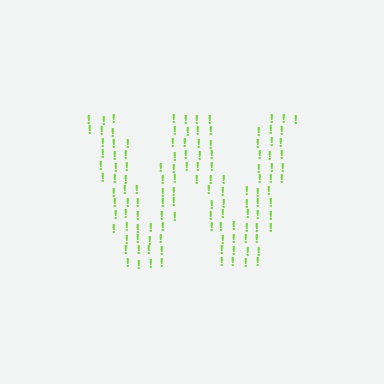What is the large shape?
The large shape is the letter W.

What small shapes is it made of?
It is made of small exclamation marks.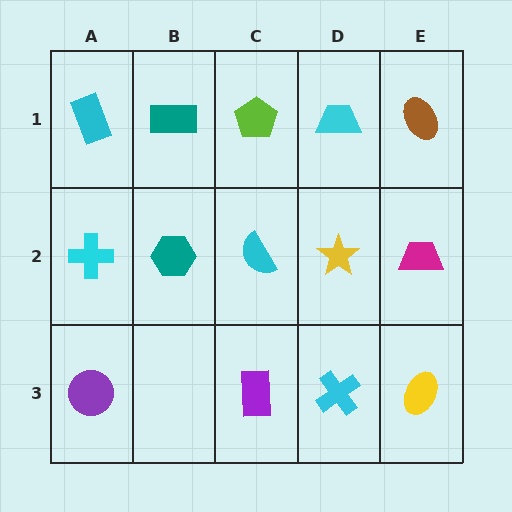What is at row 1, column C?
A lime pentagon.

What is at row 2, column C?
A cyan semicircle.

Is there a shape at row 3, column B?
No, that cell is empty.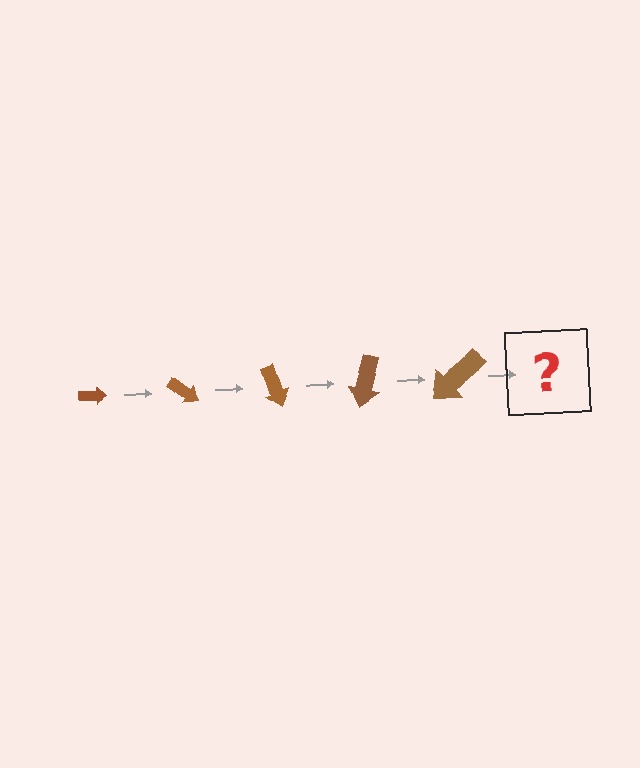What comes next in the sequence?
The next element should be an arrow, larger than the previous one and rotated 175 degrees from the start.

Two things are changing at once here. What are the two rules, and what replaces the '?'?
The two rules are that the arrow grows larger each step and it rotates 35 degrees each step. The '?' should be an arrow, larger than the previous one and rotated 175 degrees from the start.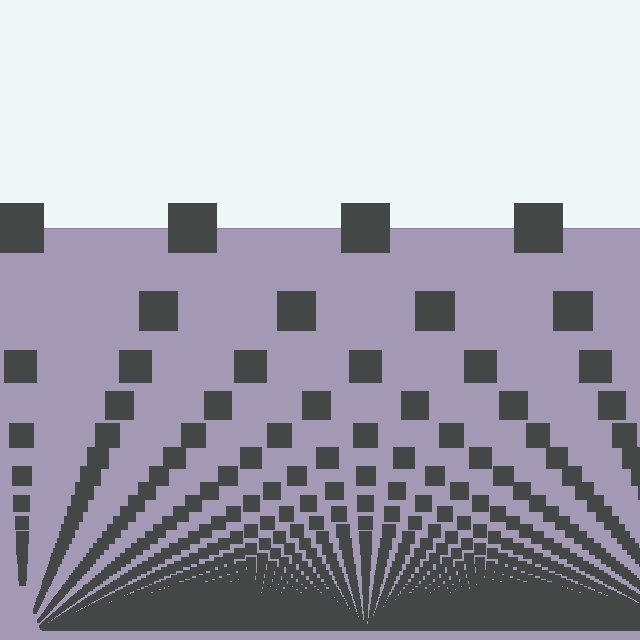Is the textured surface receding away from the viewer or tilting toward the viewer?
The surface appears to tilt toward the viewer. Texture elements get larger and sparser toward the top.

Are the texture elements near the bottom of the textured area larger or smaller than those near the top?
Smaller. The gradient is inverted — elements near the bottom are smaller and denser.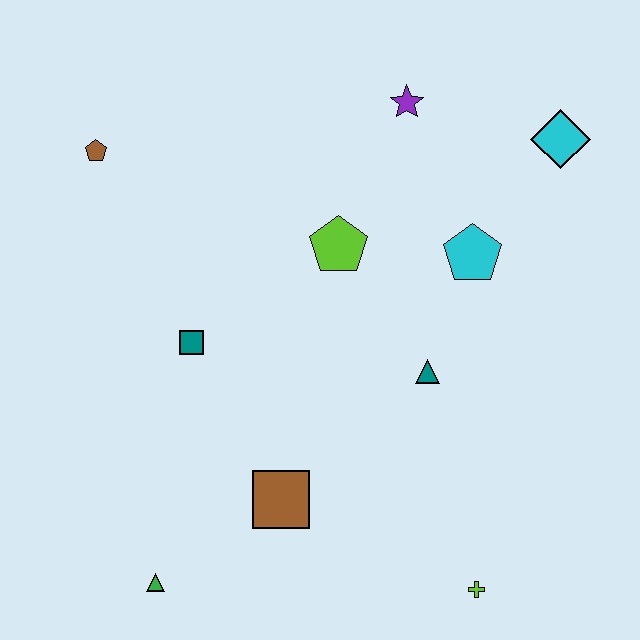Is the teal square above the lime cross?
Yes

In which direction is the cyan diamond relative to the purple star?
The cyan diamond is to the right of the purple star.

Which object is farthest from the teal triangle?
The brown pentagon is farthest from the teal triangle.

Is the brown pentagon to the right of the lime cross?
No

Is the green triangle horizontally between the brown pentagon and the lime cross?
Yes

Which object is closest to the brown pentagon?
The teal square is closest to the brown pentagon.